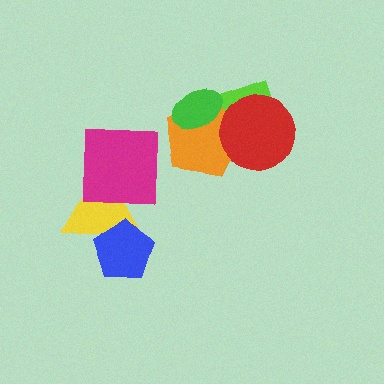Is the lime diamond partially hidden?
Yes, it is partially covered by another shape.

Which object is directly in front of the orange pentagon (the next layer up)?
The green ellipse is directly in front of the orange pentagon.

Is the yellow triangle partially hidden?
Yes, it is partially covered by another shape.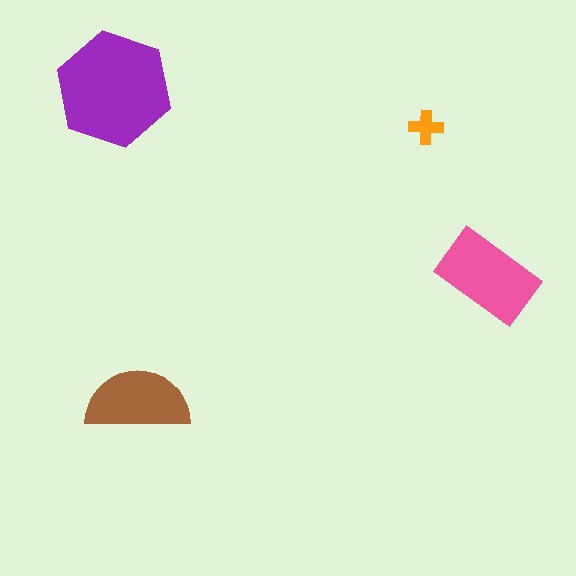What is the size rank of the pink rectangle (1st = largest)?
2nd.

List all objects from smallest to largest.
The orange cross, the brown semicircle, the pink rectangle, the purple hexagon.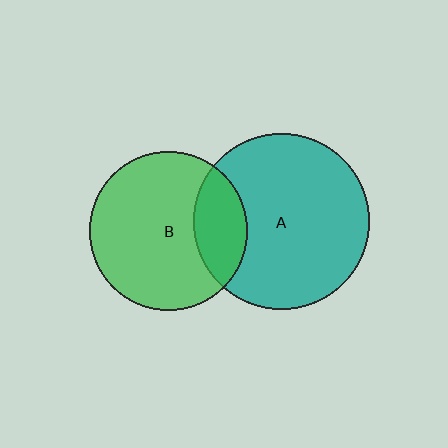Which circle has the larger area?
Circle A (teal).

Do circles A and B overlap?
Yes.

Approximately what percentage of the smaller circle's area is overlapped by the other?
Approximately 25%.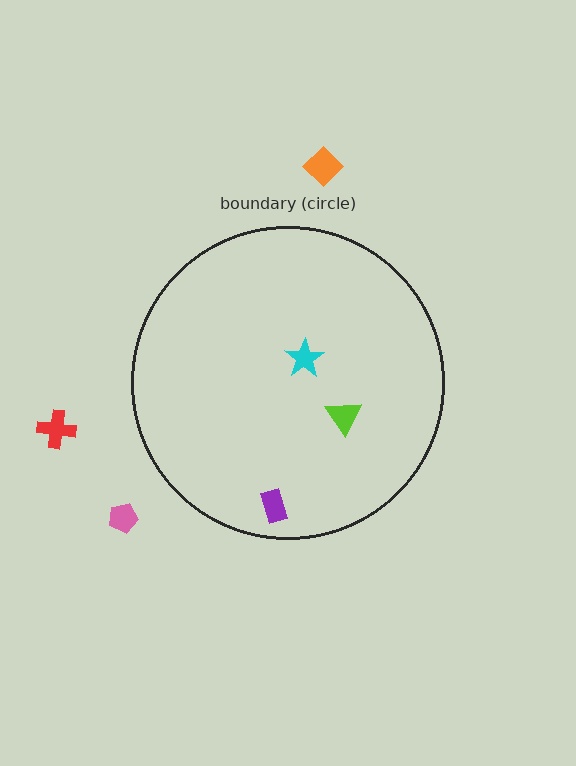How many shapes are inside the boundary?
3 inside, 3 outside.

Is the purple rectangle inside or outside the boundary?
Inside.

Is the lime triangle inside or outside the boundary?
Inside.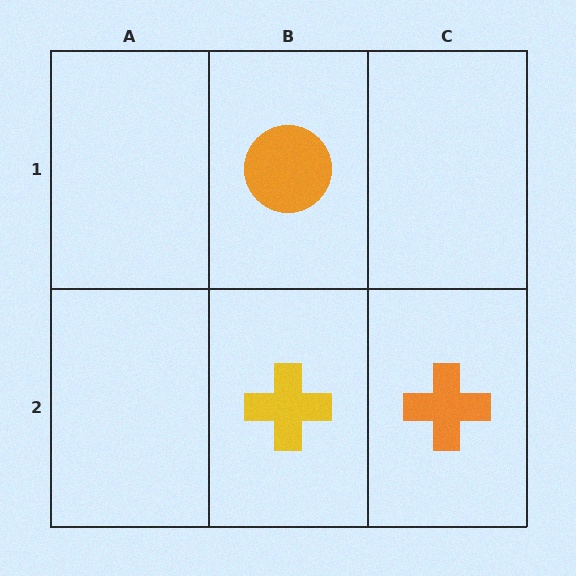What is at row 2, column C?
An orange cross.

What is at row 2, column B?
A yellow cross.